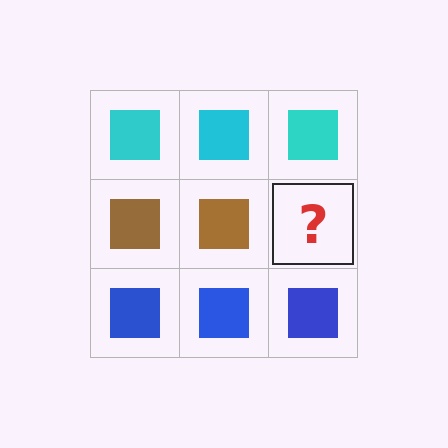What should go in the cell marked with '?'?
The missing cell should contain a brown square.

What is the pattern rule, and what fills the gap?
The rule is that each row has a consistent color. The gap should be filled with a brown square.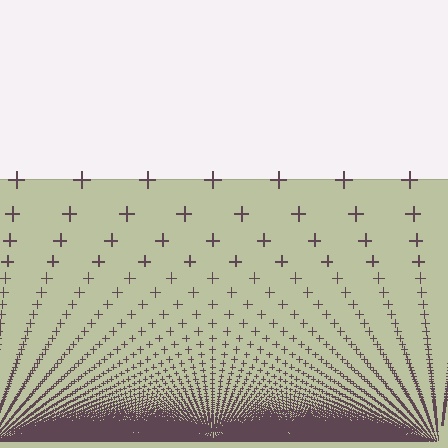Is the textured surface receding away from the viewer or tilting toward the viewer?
The surface appears to tilt toward the viewer. Texture elements get larger and sparser toward the top.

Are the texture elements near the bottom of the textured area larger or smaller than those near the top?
Smaller. The gradient is inverted — elements near the bottom are smaller and denser.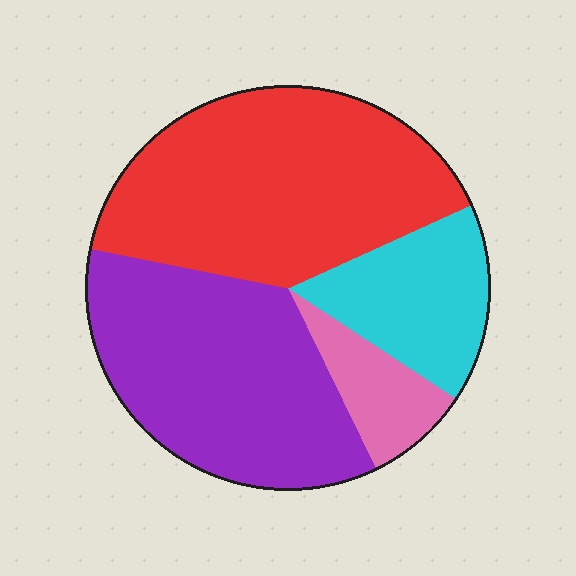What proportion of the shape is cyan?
Cyan covers 16% of the shape.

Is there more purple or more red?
Red.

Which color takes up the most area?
Red, at roughly 40%.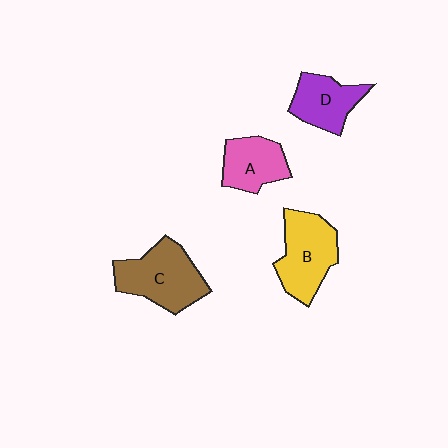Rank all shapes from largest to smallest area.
From largest to smallest: C (brown), B (yellow), D (purple), A (pink).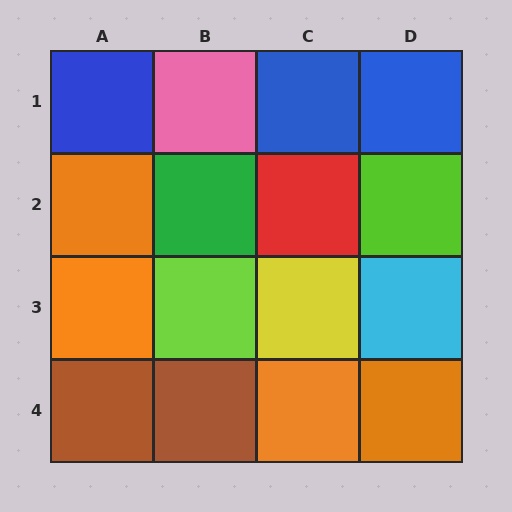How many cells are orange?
4 cells are orange.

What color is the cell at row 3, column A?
Orange.